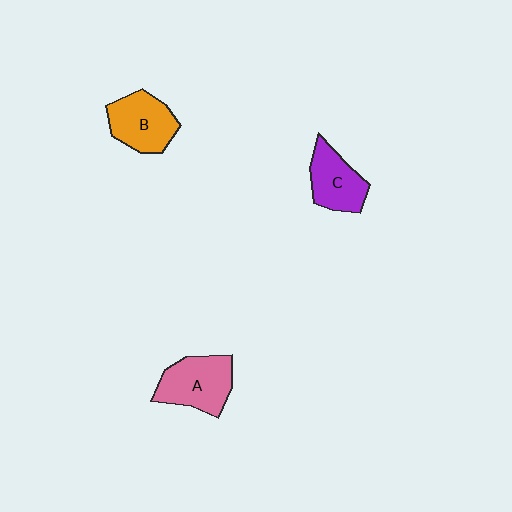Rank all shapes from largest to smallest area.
From largest to smallest: A (pink), B (orange), C (purple).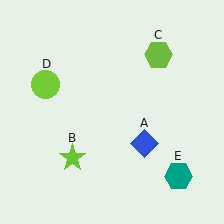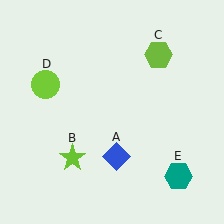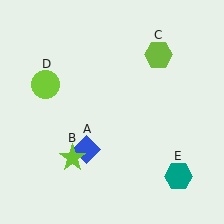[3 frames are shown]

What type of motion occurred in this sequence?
The blue diamond (object A) rotated clockwise around the center of the scene.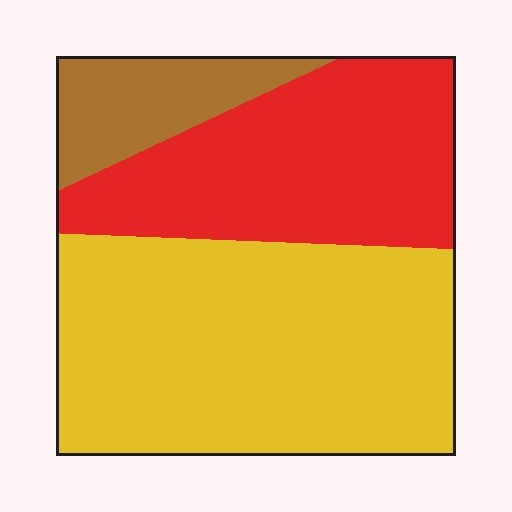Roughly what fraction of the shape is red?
Red covers about 35% of the shape.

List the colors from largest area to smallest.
From largest to smallest: yellow, red, brown.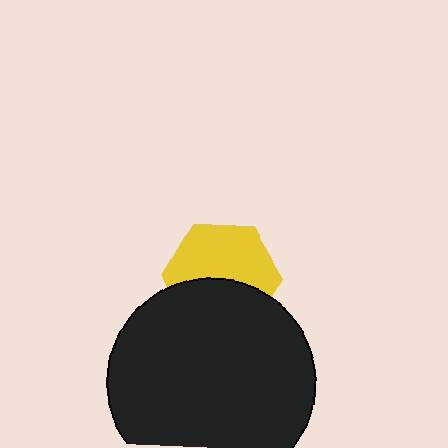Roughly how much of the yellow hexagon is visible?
About half of it is visible (roughly 57%).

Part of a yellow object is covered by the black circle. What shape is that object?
It is a hexagon.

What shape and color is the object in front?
The object in front is a black circle.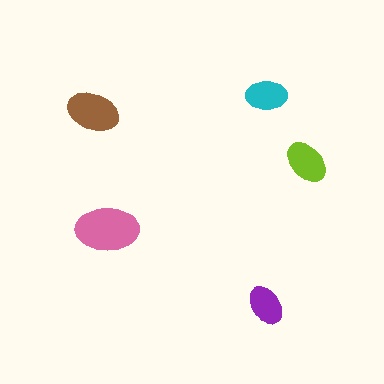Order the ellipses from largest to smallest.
the pink one, the brown one, the lime one, the cyan one, the purple one.